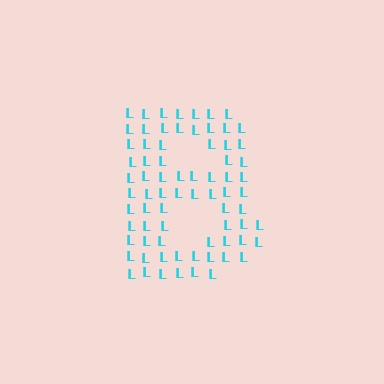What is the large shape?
The large shape is the letter B.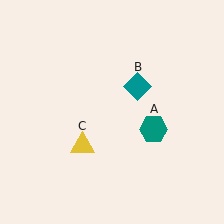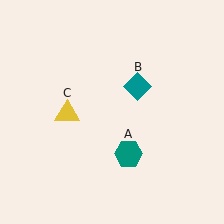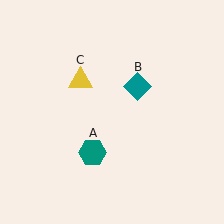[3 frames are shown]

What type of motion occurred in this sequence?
The teal hexagon (object A), yellow triangle (object C) rotated clockwise around the center of the scene.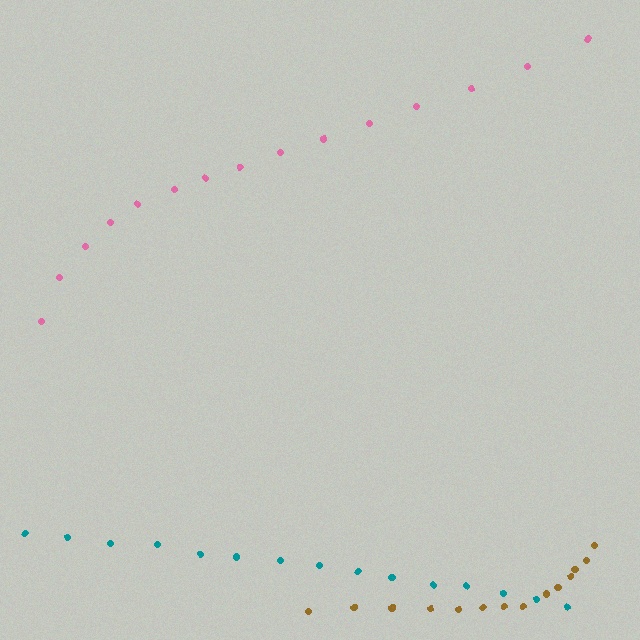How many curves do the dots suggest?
There are 3 distinct paths.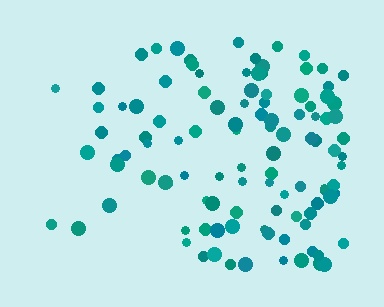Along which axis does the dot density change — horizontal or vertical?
Horizontal.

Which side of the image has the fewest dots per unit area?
The left.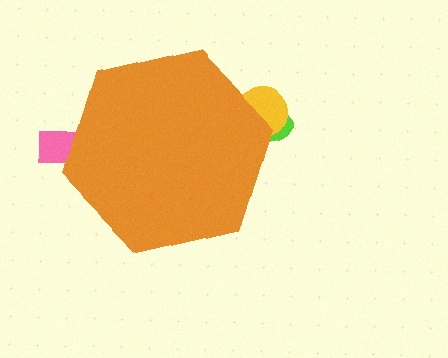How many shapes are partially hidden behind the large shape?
3 shapes are partially hidden.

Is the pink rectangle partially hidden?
Yes, the pink rectangle is partially hidden behind the orange hexagon.